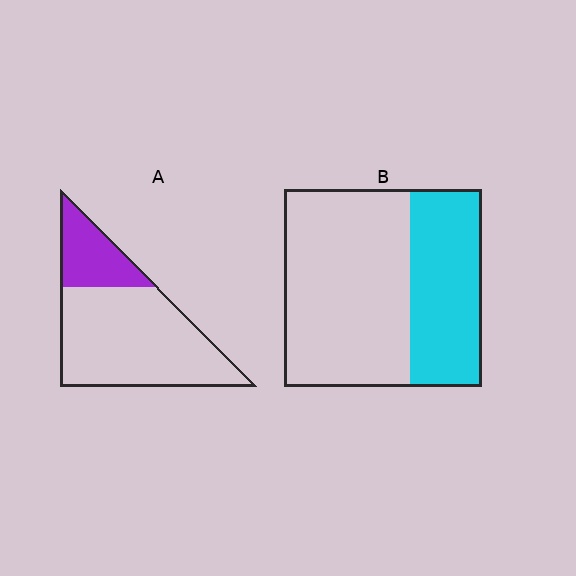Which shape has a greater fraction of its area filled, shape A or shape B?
Shape B.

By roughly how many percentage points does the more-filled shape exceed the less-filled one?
By roughly 10 percentage points (B over A).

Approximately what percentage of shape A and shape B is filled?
A is approximately 25% and B is approximately 35%.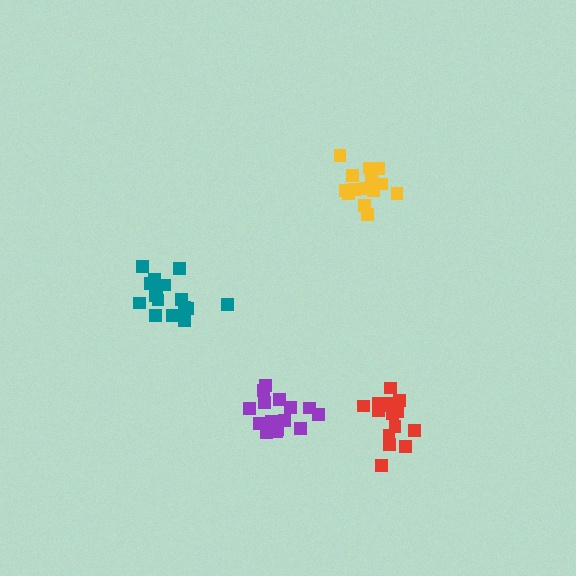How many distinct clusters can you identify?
There are 4 distinct clusters.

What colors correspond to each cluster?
The clusters are colored: yellow, teal, purple, red.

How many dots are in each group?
Group 1: 15 dots, Group 2: 16 dots, Group 3: 16 dots, Group 4: 15 dots (62 total).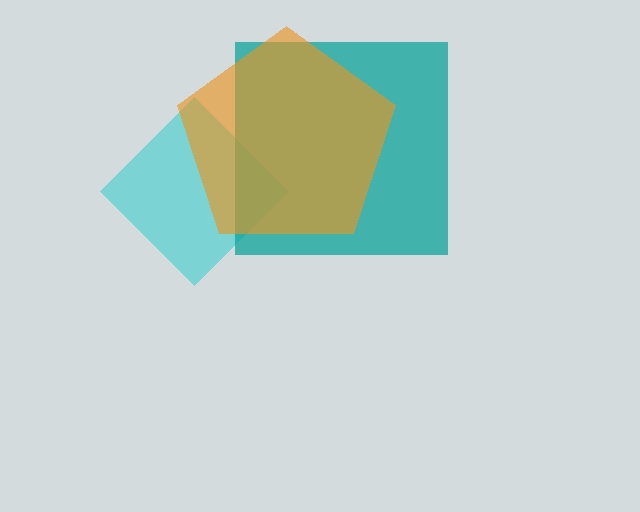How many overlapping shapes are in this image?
There are 3 overlapping shapes in the image.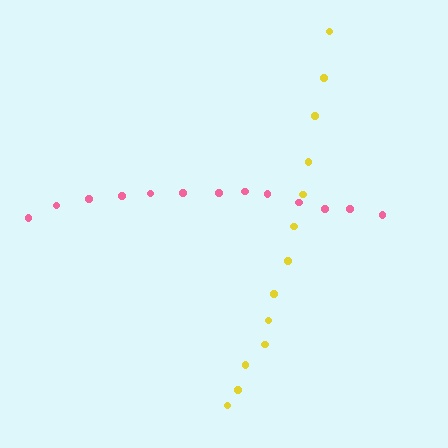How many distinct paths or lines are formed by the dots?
There are 2 distinct paths.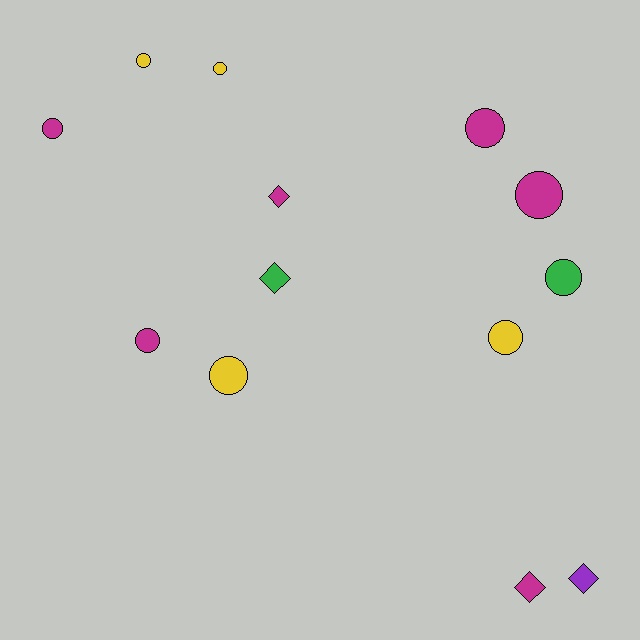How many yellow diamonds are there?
There are no yellow diamonds.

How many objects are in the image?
There are 13 objects.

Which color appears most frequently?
Magenta, with 6 objects.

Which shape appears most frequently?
Circle, with 9 objects.